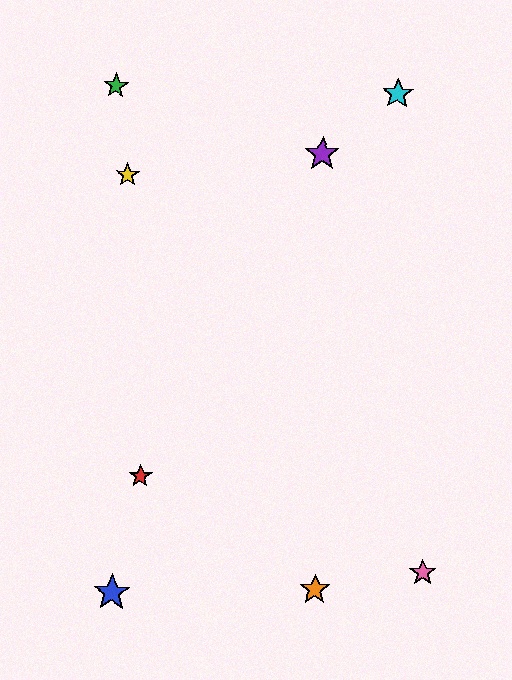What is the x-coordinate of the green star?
The green star is at x≈116.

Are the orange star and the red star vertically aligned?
No, the orange star is at x≈315 and the red star is at x≈141.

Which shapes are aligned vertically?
The purple star, the orange star are aligned vertically.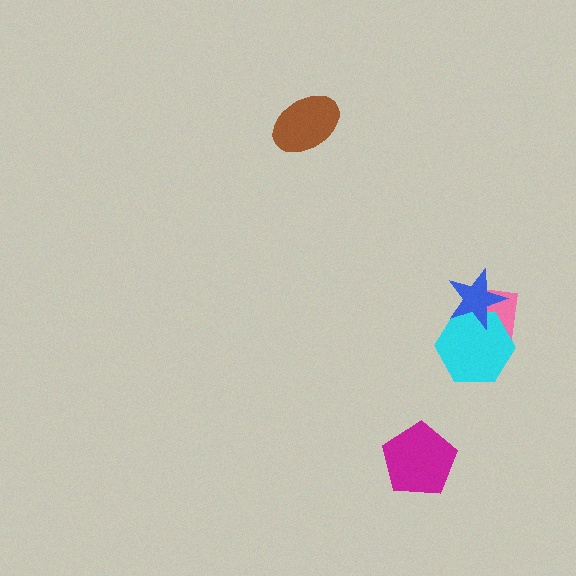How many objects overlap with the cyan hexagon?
2 objects overlap with the cyan hexagon.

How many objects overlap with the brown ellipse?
0 objects overlap with the brown ellipse.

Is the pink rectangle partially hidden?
Yes, it is partially covered by another shape.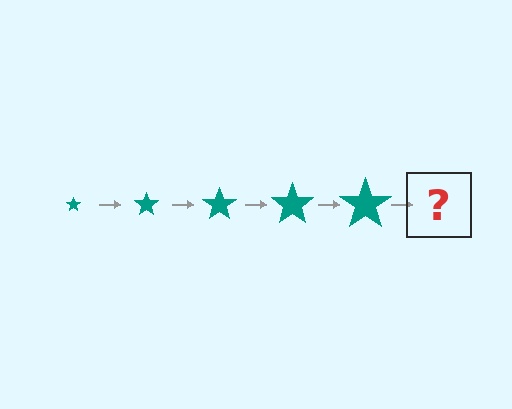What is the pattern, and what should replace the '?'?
The pattern is that the star gets progressively larger each step. The '?' should be a teal star, larger than the previous one.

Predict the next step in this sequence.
The next step is a teal star, larger than the previous one.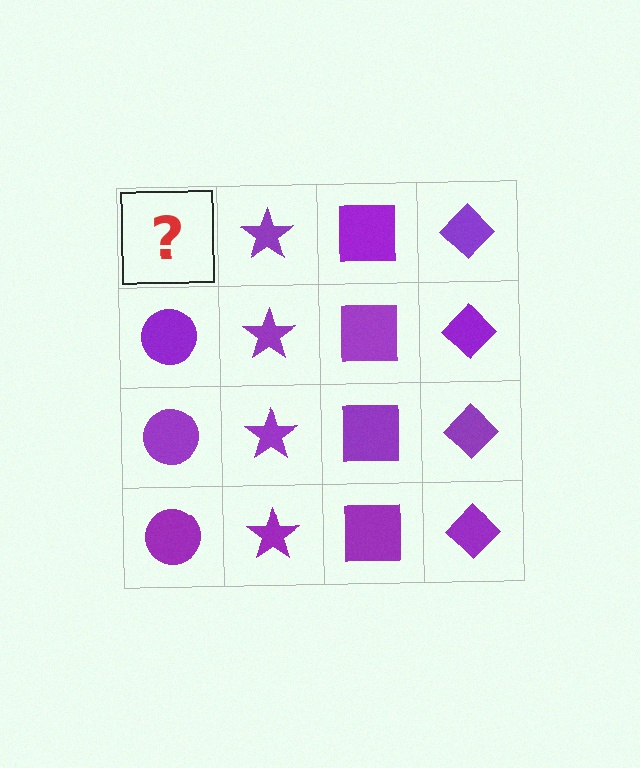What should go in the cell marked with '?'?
The missing cell should contain a purple circle.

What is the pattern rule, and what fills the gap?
The rule is that each column has a consistent shape. The gap should be filled with a purple circle.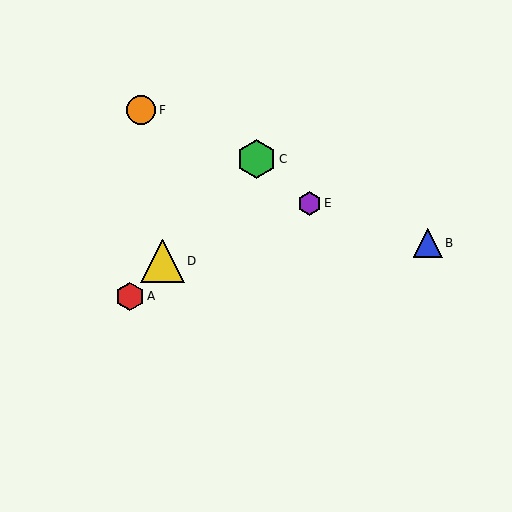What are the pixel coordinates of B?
Object B is at (428, 243).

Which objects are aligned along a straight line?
Objects A, C, D are aligned along a straight line.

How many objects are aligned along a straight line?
3 objects (A, C, D) are aligned along a straight line.